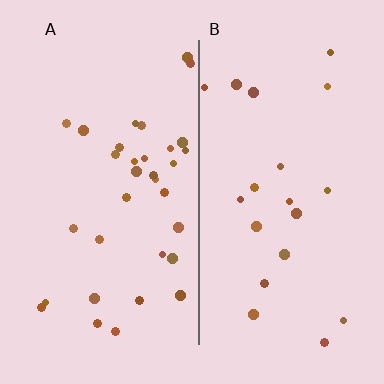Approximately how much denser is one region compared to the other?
Approximately 1.7× — region A over region B.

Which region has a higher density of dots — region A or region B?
A (the left).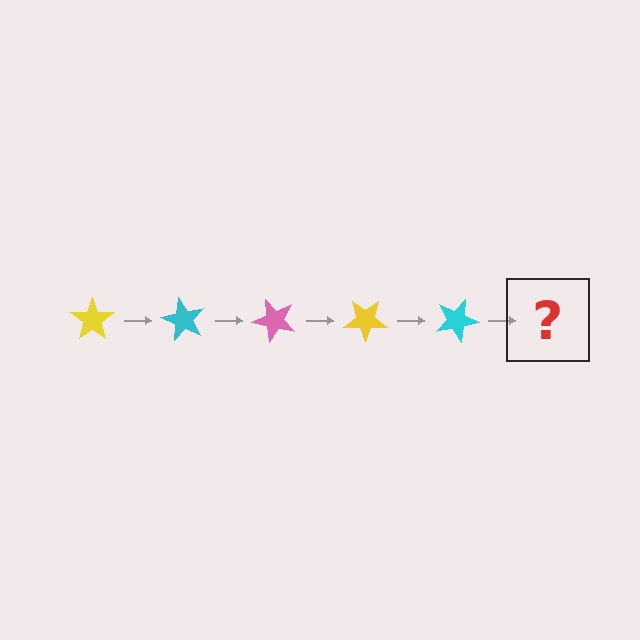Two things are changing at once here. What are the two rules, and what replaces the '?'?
The two rules are that it rotates 60 degrees each step and the color cycles through yellow, cyan, and pink. The '?' should be a pink star, rotated 300 degrees from the start.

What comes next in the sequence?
The next element should be a pink star, rotated 300 degrees from the start.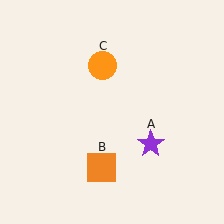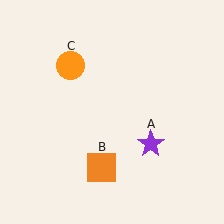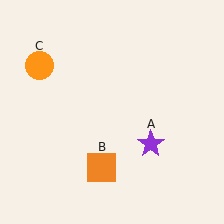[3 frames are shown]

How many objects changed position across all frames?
1 object changed position: orange circle (object C).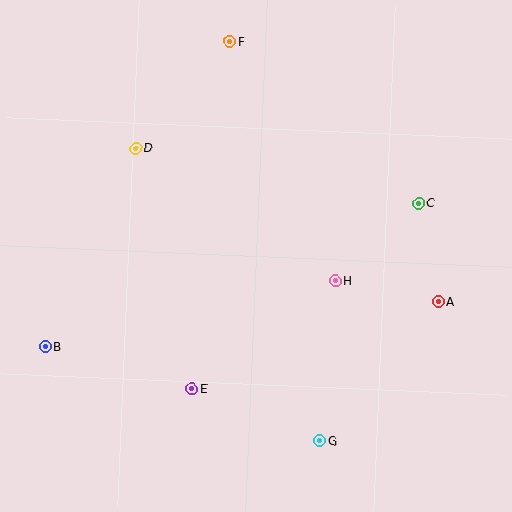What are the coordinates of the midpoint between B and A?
The midpoint between B and A is at (242, 324).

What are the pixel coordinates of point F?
Point F is at (230, 42).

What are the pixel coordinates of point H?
Point H is at (335, 280).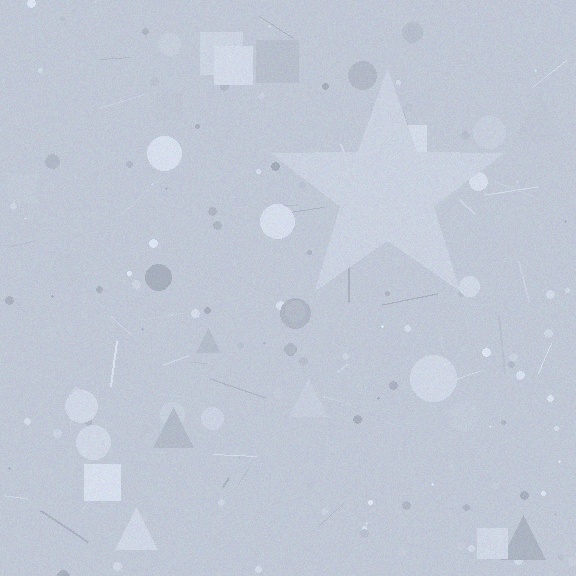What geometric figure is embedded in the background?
A star is embedded in the background.